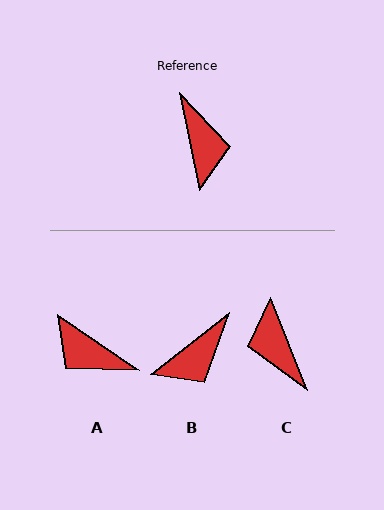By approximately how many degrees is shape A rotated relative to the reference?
Approximately 136 degrees clockwise.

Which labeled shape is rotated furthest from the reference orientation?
C, about 169 degrees away.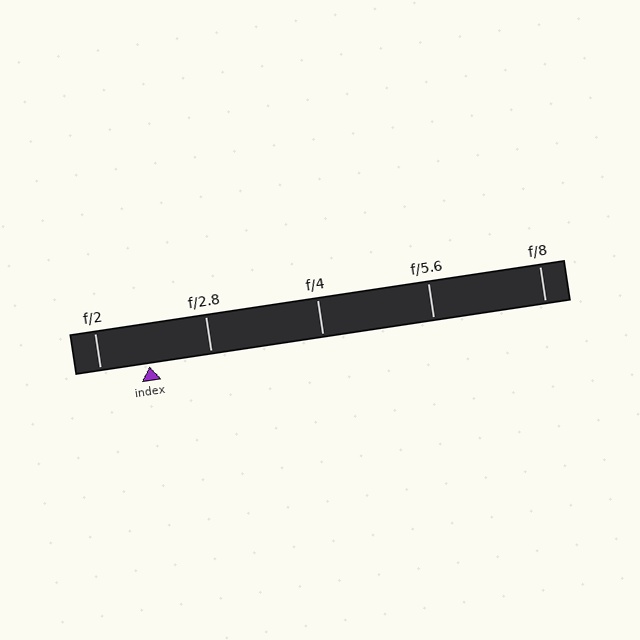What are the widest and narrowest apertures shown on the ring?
The widest aperture shown is f/2 and the narrowest is f/8.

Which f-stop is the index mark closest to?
The index mark is closest to f/2.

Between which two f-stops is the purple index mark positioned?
The index mark is between f/2 and f/2.8.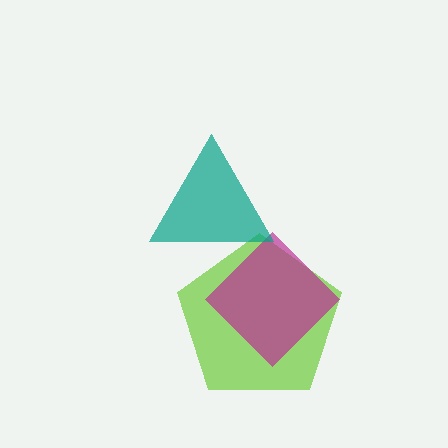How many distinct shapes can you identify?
There are 3 distinct shapes: a lime pentagon, a magenta diamond, a teal triangle.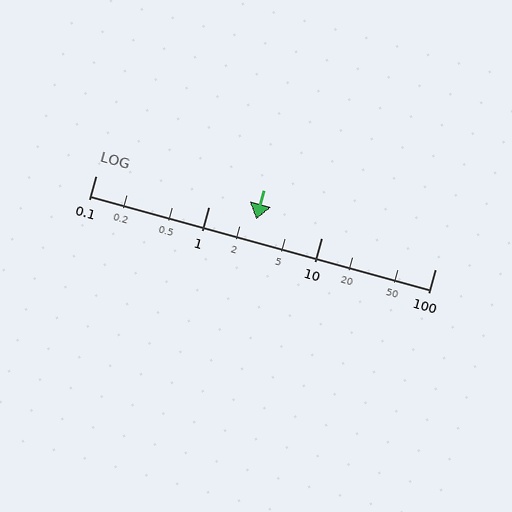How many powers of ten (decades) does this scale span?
The scale spans 3 decades, from 0.1 to 100.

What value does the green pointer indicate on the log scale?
The pointer indicates approximately 2.6.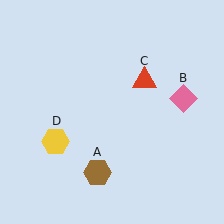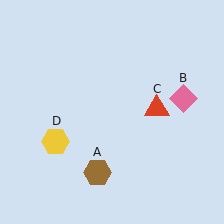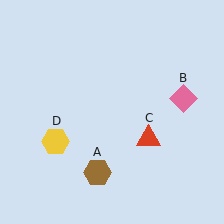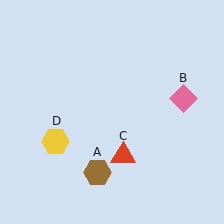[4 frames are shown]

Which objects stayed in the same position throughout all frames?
Brown hexagon (object A) and pink diamond (object B) and yellow hexagon (object D) remained stationary.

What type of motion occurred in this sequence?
The red triangle (object C) rotated clockwise around the center of the scene.